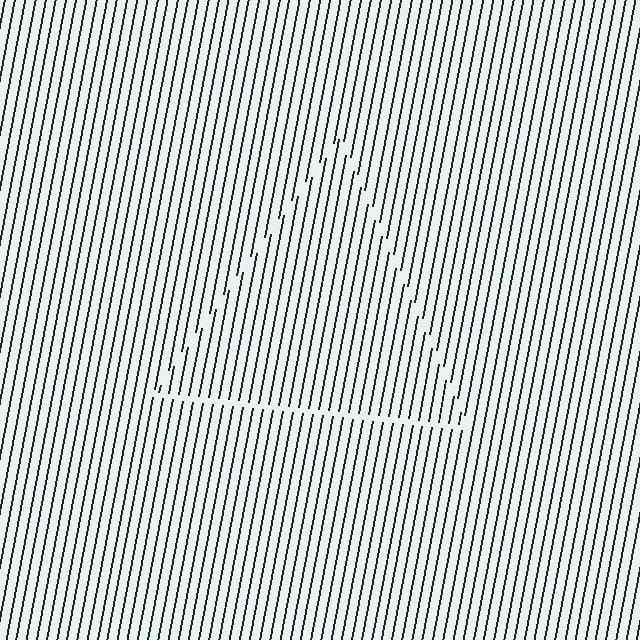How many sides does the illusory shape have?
3 sides — the line-ends trace a triangle.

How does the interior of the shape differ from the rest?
The interior of the shape contains the same grating, shifted by half a period — the contour is defined by the phase discontinuity where line-ends from the inner and outer gratings abut.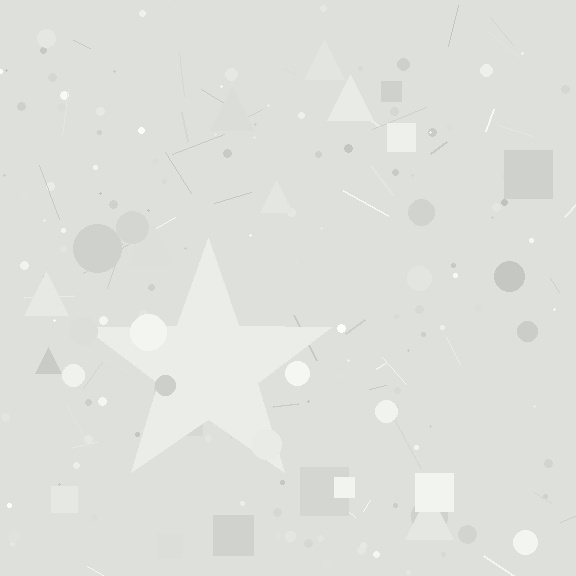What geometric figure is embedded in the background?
A star is embedded in the background.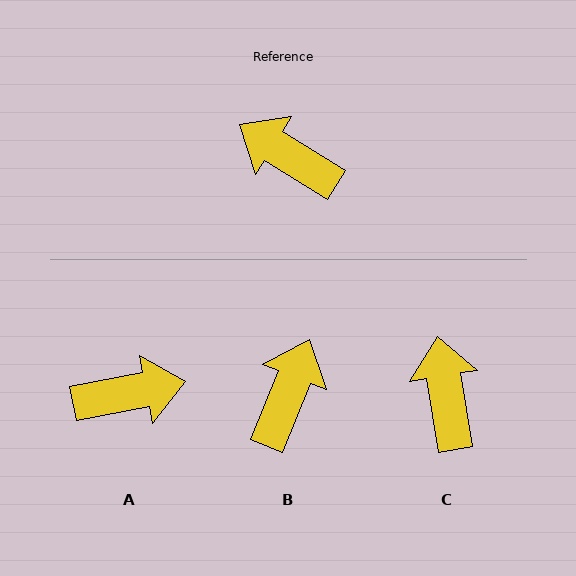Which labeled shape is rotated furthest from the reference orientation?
A, about 137 degrees away.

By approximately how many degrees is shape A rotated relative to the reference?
Approximately 137 degrees clockwise.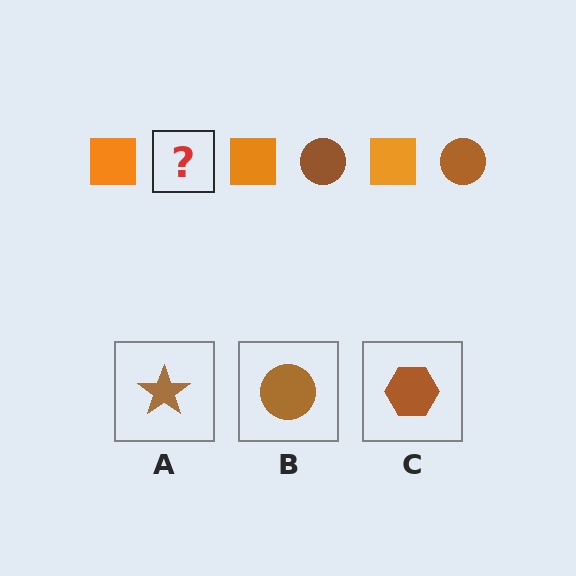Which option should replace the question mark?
Option B.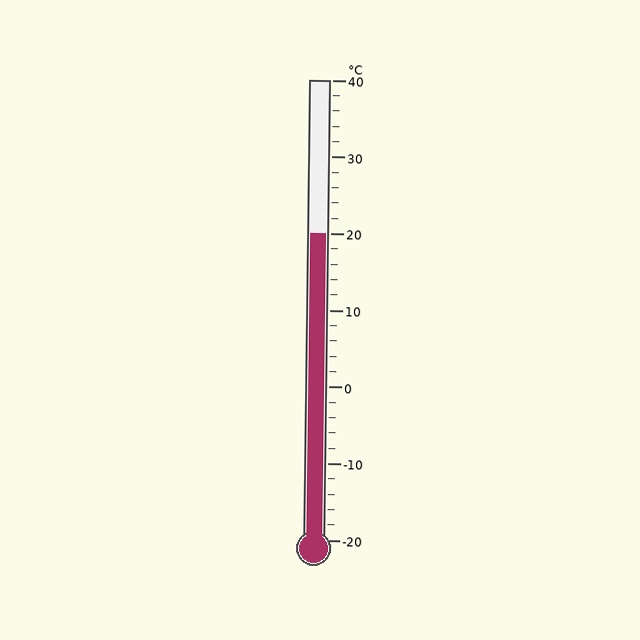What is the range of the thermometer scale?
The thermometer scale ranges from -20°C to 40°C.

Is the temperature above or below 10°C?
The temperature is above 10°C.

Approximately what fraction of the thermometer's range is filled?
The thermometer is filled to approximately 65% of its range.